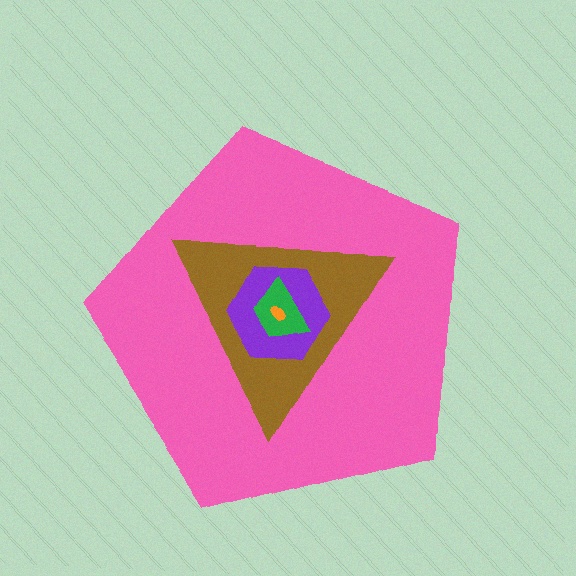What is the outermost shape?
The pink pentagon.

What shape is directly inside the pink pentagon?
The brown triangle.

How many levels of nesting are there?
5.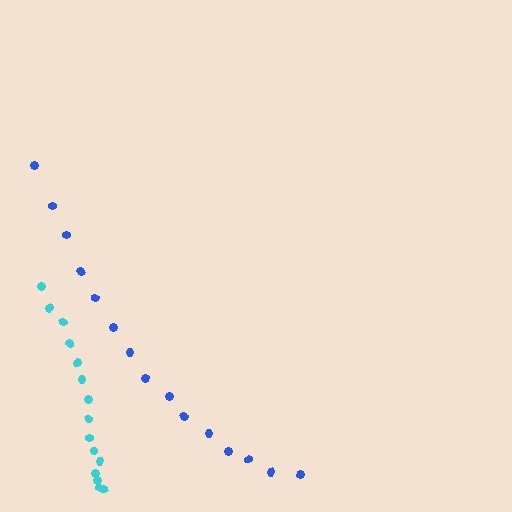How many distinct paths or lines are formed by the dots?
There are 2 distinct paths.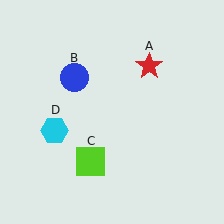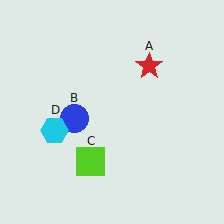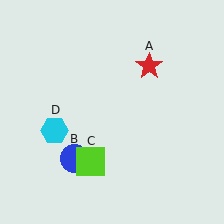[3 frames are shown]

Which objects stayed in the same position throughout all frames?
Red star (object A) and lime square (object C) and cyan hexagon (object D) remained stationary.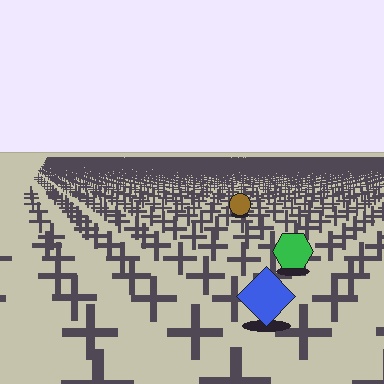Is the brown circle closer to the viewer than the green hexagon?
No. The green hexagon is closer — you can tell from the texture gradient: the ground texture is coarser near it.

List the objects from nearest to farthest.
From nearest to farthest: the blue diamond, the green hexagon, the brown circle.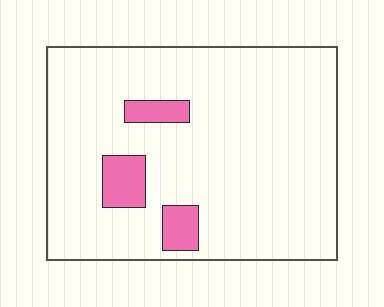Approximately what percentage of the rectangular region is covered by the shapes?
Approximately 10%.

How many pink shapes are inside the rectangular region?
3.